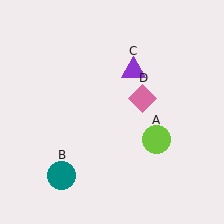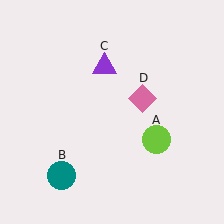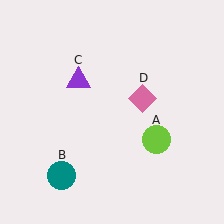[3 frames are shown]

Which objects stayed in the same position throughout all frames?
Lime circle (object A) and teal circle (object B) and pink diamond (object D) remained stationary.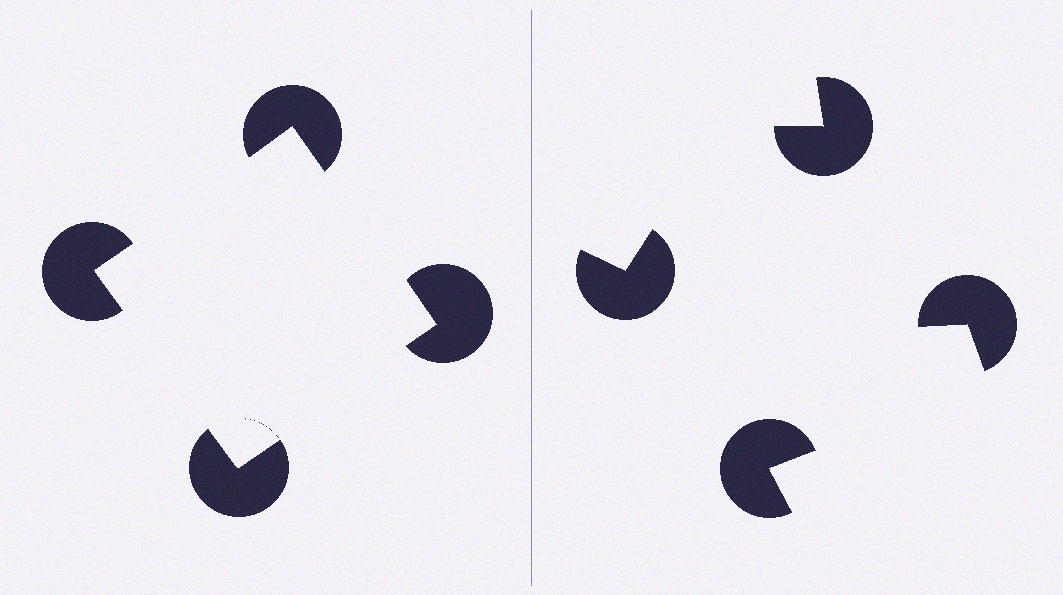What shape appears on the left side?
An illusory square.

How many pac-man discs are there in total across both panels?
8 — 4 on each side.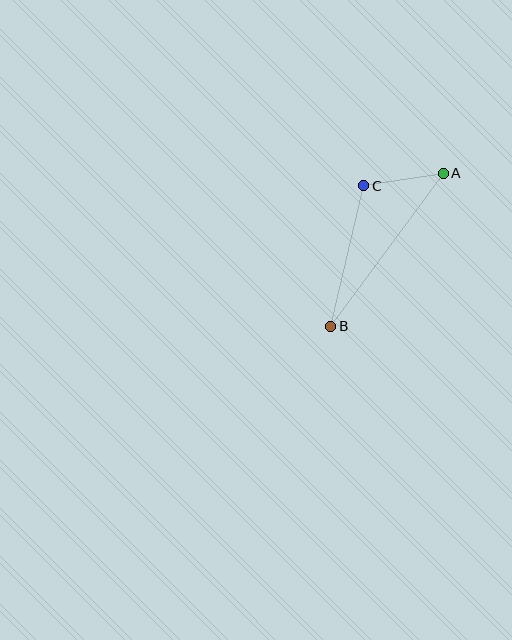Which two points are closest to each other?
Points A and C are closest to each other.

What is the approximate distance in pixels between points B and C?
The distance between B and C is approximately 144 pixels.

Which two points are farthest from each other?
Points A and B are farthest from each other.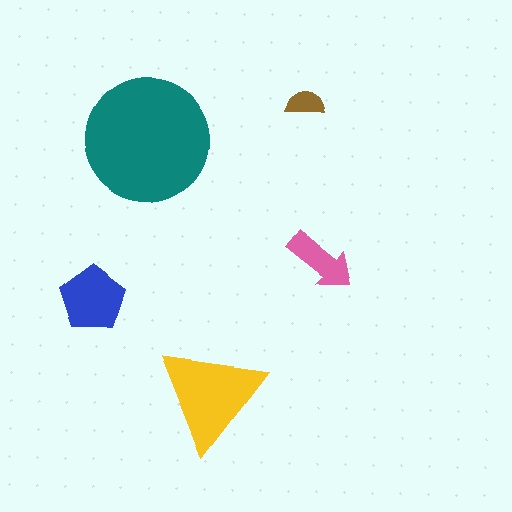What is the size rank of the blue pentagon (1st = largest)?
3rd.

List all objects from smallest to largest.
The brown semicircle, the pink arrow, the blue pentagon, the yellow triangle, the teal circle.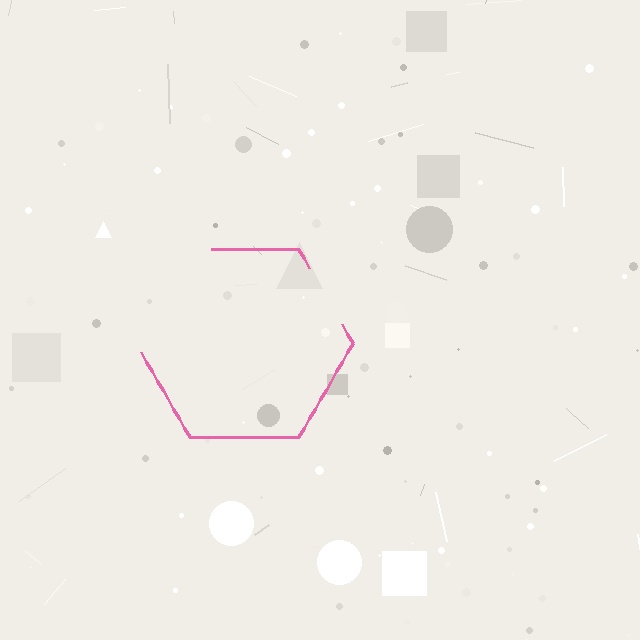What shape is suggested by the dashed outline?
The dashed outline suggests a hexagon.